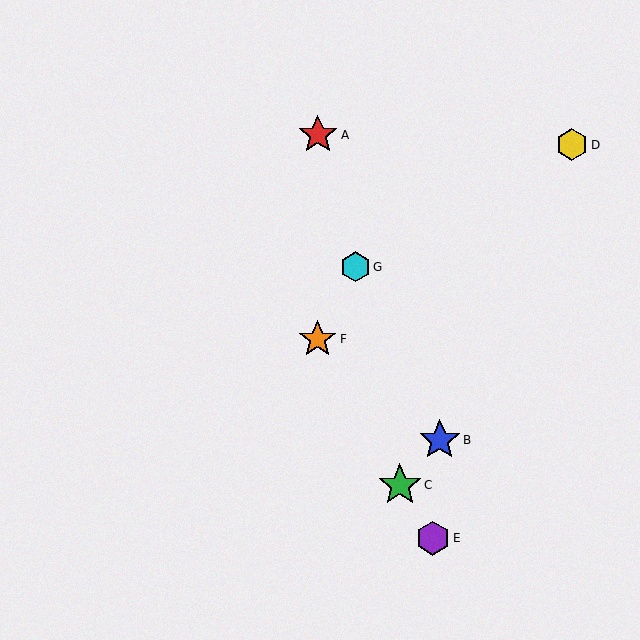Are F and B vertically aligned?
No, F is at x≈318 and B is at x≈440.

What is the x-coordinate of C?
Object C is at x≈400.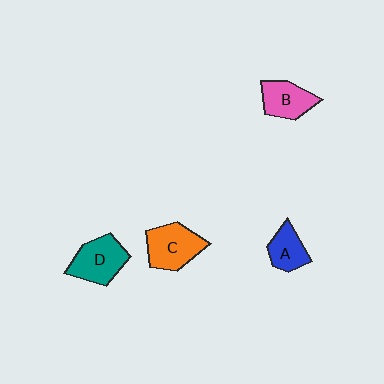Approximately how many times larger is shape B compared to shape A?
Approximately 1.2 times.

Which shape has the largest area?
Shape C (orange).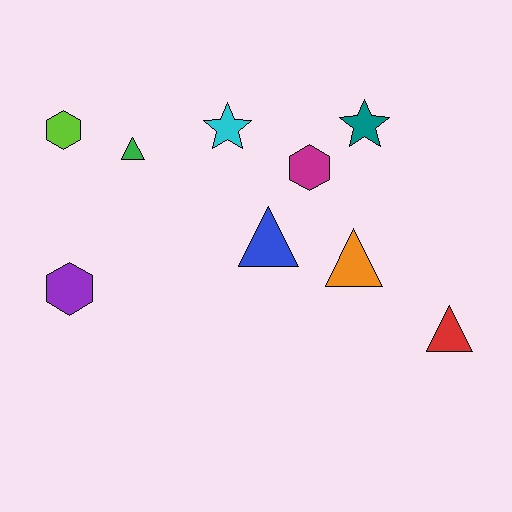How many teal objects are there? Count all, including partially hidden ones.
There is 1 teal object.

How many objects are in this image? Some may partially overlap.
There are 9 objects.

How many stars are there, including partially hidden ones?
There are 2 stars.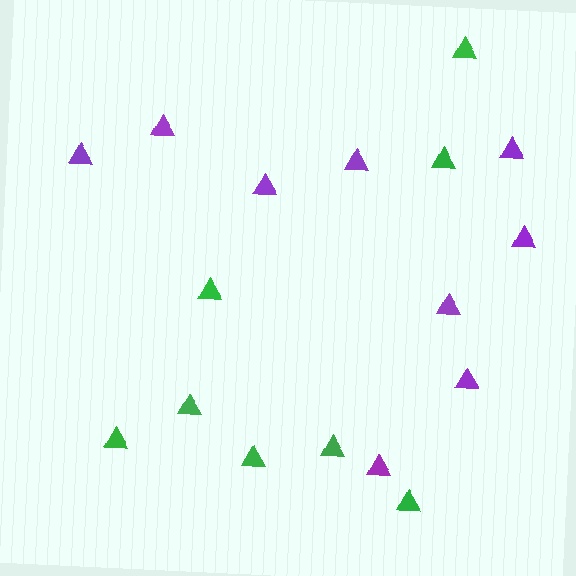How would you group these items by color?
There are 2 groups: one group of green triangles (8) and one group of purple triangles (9).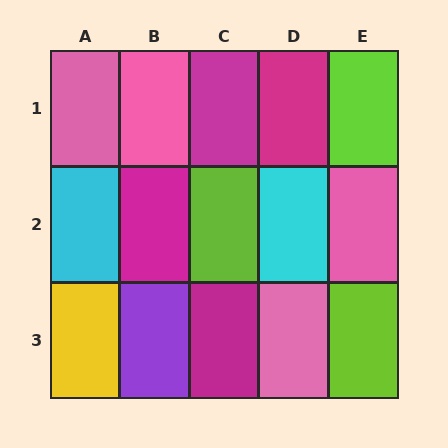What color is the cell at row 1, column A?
Pink.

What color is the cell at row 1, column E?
Lime.